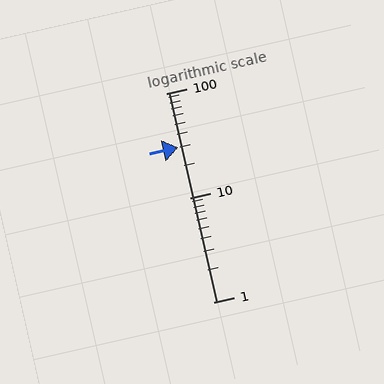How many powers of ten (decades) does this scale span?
The scale spans 2 decades, from 1 to 100.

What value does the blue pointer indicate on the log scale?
The pointer indicates approximately 30.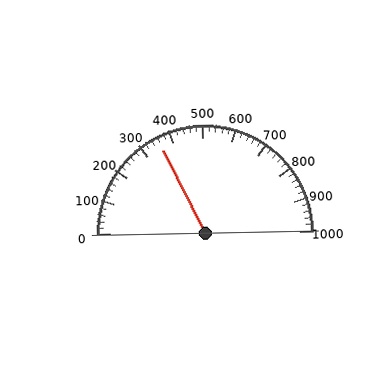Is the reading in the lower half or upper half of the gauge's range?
The reading is in the lower half of the range (0 to 1000).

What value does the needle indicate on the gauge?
The needle indicates approximately 360.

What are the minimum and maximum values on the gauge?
The gauge ranges from 0 to 1000.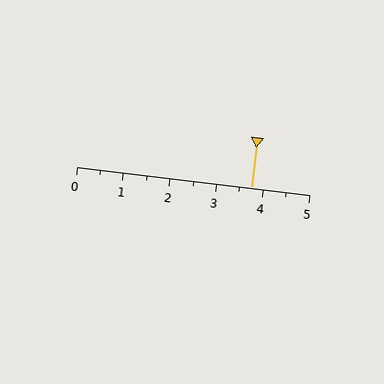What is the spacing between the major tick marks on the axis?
The major ticks are spaced 1 apart.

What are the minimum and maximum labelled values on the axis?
The axis runs from 0 to 5.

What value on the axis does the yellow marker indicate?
The marker indicates approximately 3.8.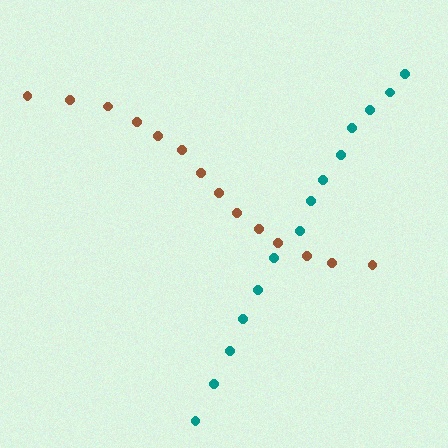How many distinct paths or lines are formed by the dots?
There are 2 distinct paths.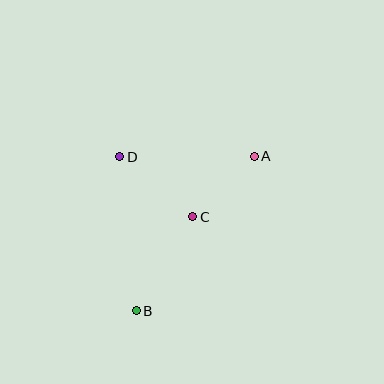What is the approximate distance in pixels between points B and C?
The distance between B and C is approximately 110 pixels.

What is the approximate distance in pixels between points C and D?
The distance between C and D is approximately 94 pixels.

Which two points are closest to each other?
Points A and C are closest to each other.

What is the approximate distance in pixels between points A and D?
The distance between A and D is approximately 135 pixels.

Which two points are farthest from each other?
Points A and B are farthest from each other.